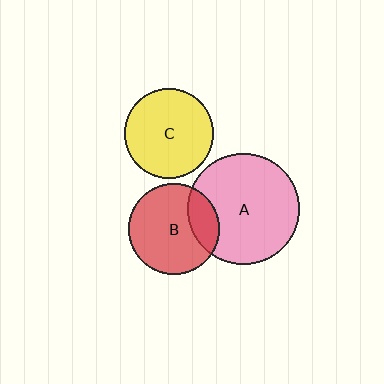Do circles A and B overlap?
Yes.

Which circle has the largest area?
Circle A (pink).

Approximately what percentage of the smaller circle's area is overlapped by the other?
Approximately 20%.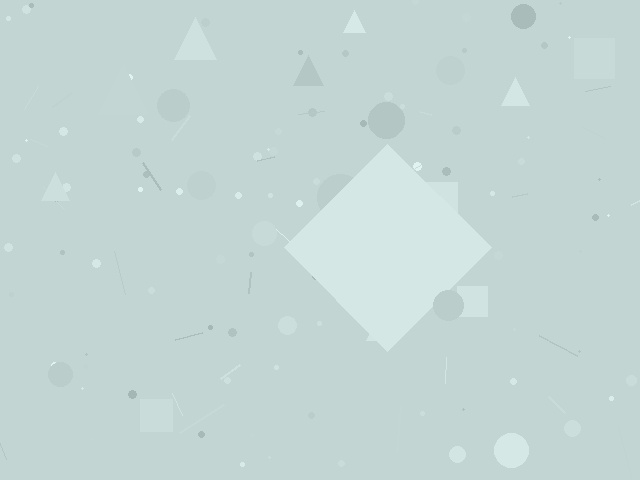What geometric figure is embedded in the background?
A diamond is embedded in the background.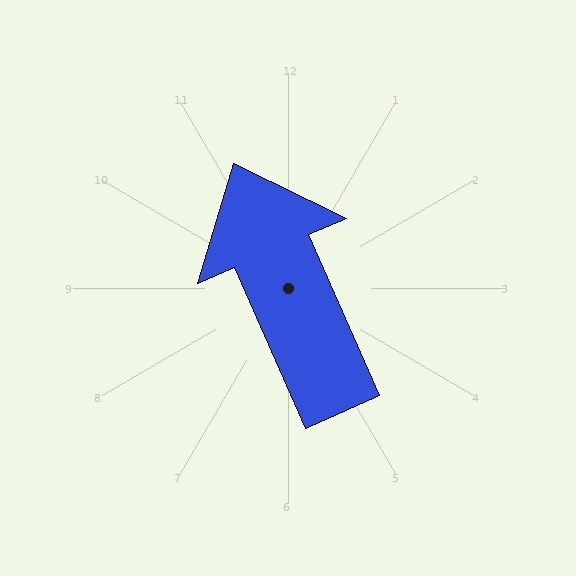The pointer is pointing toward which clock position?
Roughly 11 o'clock.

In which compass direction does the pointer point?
Northwest.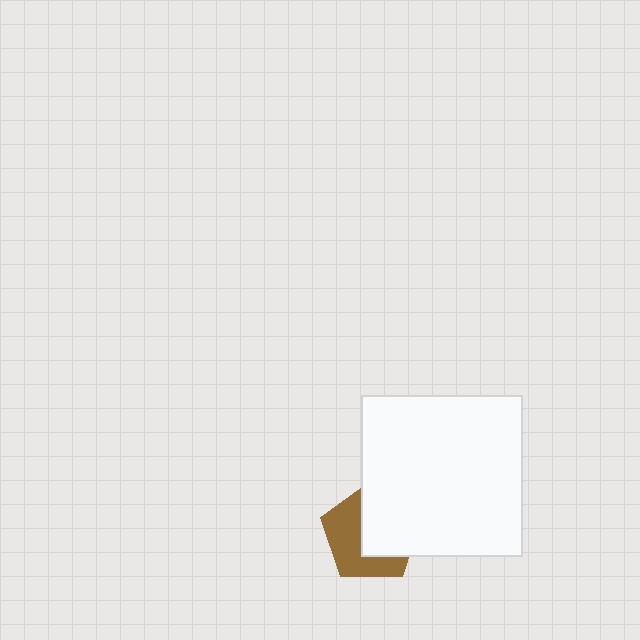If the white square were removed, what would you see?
You would see the complete brown pentagon.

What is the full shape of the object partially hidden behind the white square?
The partially hidden object is a brown pentagon.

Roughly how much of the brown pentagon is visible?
About half of it is visible (roughly 50%).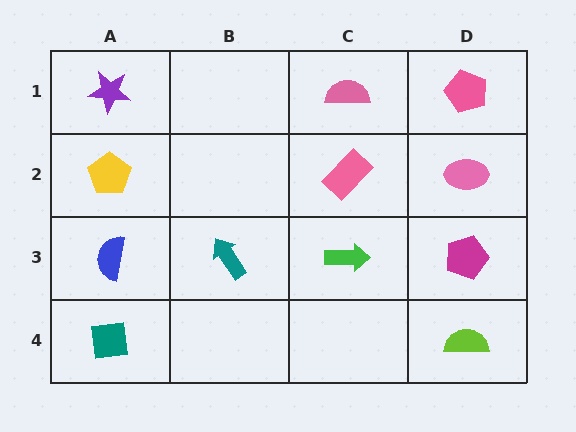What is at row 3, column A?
A blue semicircle.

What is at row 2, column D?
A pink ellipse.